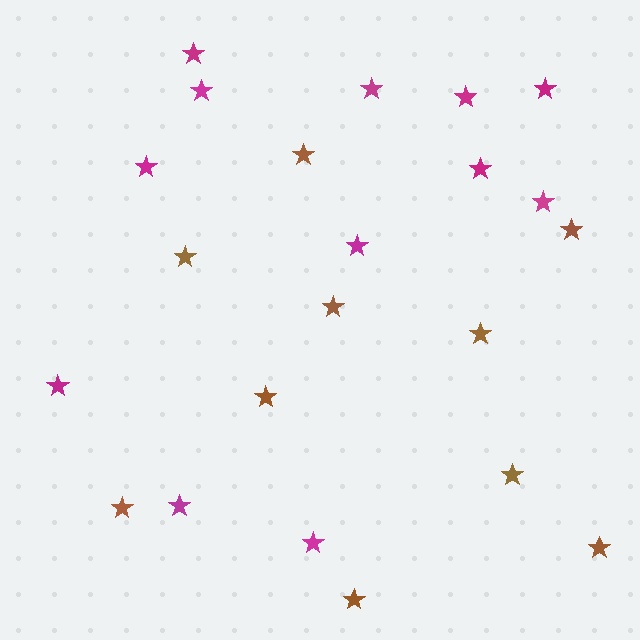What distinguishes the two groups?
There are 2 groups: one group of magenta stars (12) and one group of brown stars (10).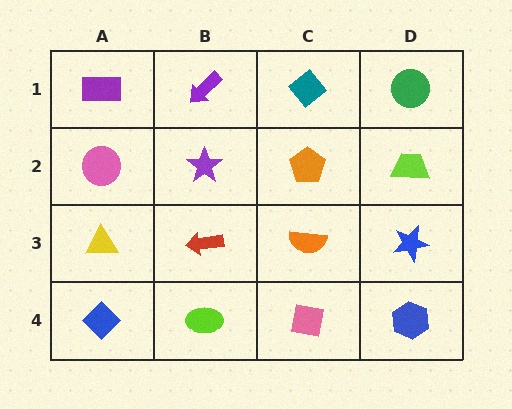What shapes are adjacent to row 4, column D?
A blue star (row 3, column D), a pink square (row 4, column C).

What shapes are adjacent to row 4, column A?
A yellow triangle (row 3, column A), a lime ellipse (row 4, column B).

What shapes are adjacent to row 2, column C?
A teal diamond (row 1, column C), an orange semicircle (row 3, column C), a purple star (row 2, column B), a lime trapezoid (row 2, column D).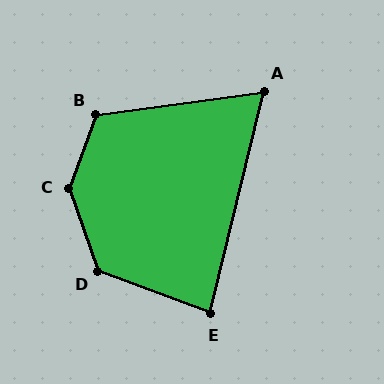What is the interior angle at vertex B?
Approximately 118 degrees (obtuse).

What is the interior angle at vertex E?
Approximately 83 degrees (acute).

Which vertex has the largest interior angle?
C, at approximately 141 degrees.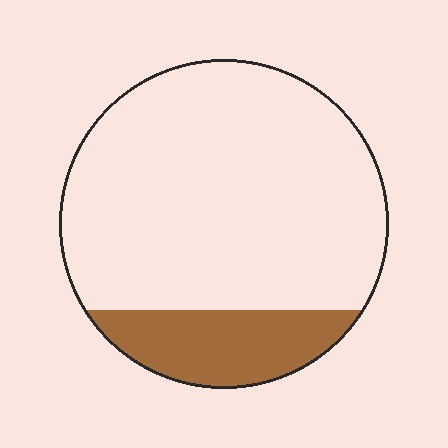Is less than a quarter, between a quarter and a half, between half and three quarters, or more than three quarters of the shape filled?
Less than a quarter.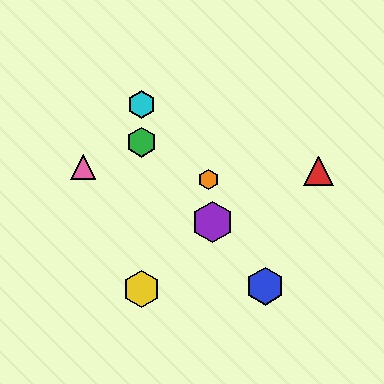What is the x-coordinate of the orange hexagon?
The orange hexagon is at x≈209.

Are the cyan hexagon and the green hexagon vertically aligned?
Yes, both are at x≈141.